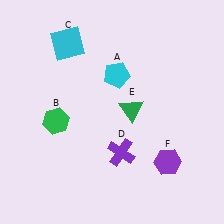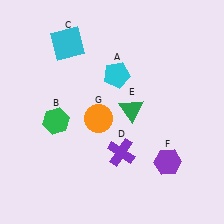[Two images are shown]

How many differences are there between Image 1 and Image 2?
There is 1 difference between the two images.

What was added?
An orange circle (G) was added in Image 2.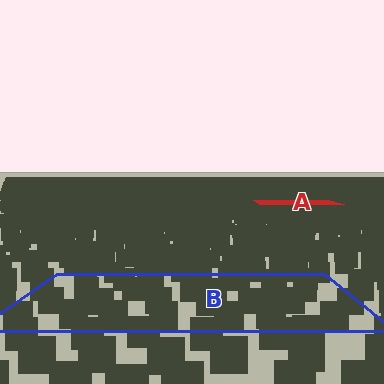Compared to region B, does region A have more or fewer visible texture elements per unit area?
Region A has more texture elements per unit area — they are packed more densely because it is farther away.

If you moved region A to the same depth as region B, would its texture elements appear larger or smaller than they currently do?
They would appear larger. At a closer depth, the same texture elements are projected at a bigger on-screen size.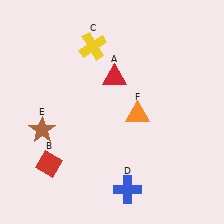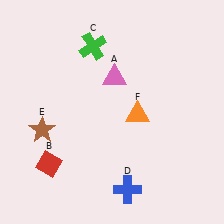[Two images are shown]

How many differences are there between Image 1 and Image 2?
There are 2 differences between the two images.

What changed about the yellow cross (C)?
In Image 1, C is yellow. In Image 2, it changed to green.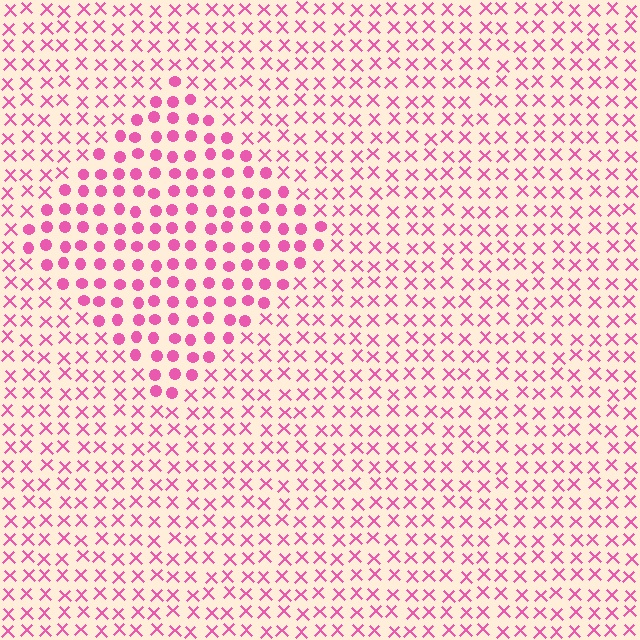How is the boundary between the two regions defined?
The boundary is defined by a change in element shape: circles inside vs. X marks outside. All elements share the same color and spacing.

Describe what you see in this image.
The image is filled with small pink elements arranged in a uniform grid. A diamond-shaped region contains circles, while the surrounding area contains X marks. The boundary is defined purely by the change in element shape.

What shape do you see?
I see a diamond.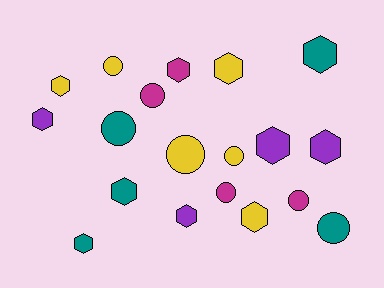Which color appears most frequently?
Yellow, with 6 objects.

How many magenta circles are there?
There are 3 magenta circles.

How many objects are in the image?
There are 19 objects.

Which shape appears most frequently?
Hexagon, with 11 objects.